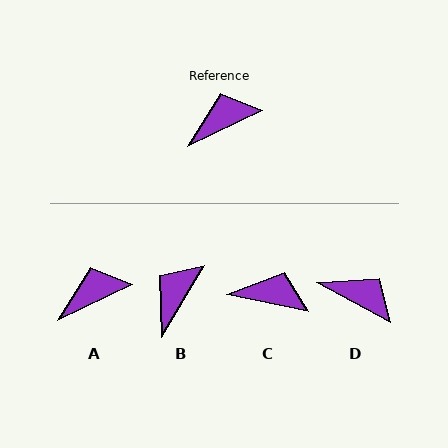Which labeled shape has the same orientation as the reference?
A.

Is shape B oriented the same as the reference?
No, it is off by about 33 degrees.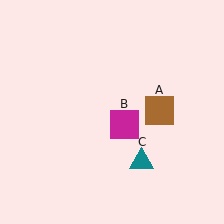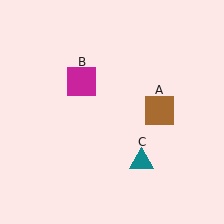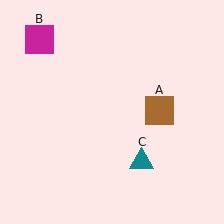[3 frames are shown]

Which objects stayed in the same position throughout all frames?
Brown square (object A) and teal triangle (object C) remained stationary.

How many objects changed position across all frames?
1 object changed position: magenta square (object B).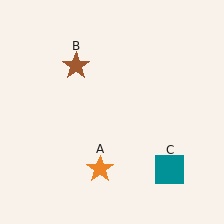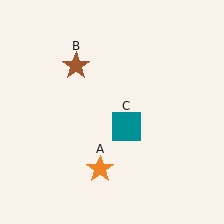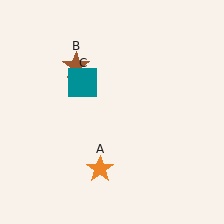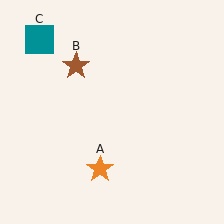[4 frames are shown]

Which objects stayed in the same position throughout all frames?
Orange star (object A) and brown star (object B) remained stationary.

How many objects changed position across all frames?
1 object changed position: teal square (object C).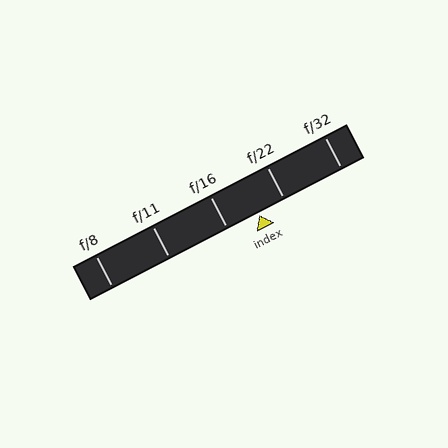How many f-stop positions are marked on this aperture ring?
There are 5 f-stop positions marked.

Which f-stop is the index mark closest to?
The index mark is closest to f/22.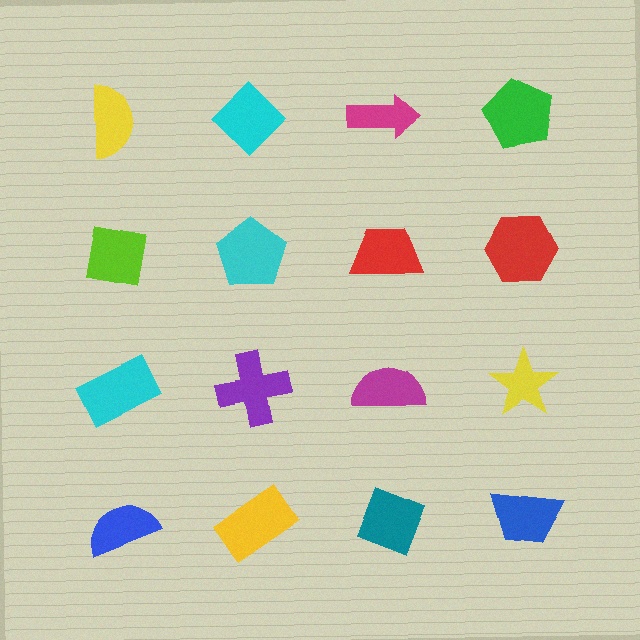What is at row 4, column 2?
A yellow rectangle.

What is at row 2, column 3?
A red trapezoid.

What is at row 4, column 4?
A blue trapezoid.